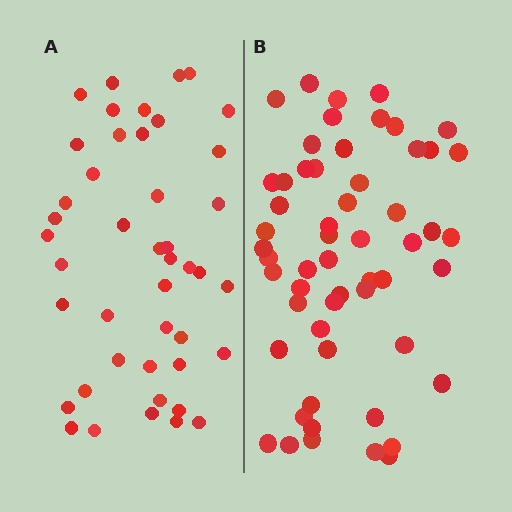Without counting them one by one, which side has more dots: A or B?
Region B (the right region) has more dots.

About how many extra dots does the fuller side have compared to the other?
Region B has roughly 12 or so more dots than region A.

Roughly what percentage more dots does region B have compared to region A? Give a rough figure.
About 25% more.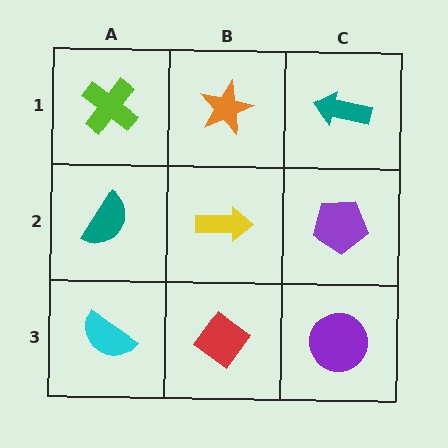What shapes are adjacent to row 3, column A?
A teal semicircle (row 2, column A), a red diamond (row 3, column B).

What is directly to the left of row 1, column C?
An orange star.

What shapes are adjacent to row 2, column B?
An orange star (row 1, column B), a red diamond (row 3, column B), a teal semicircle (row 2, column A), a purple pentagon (row 2, column C).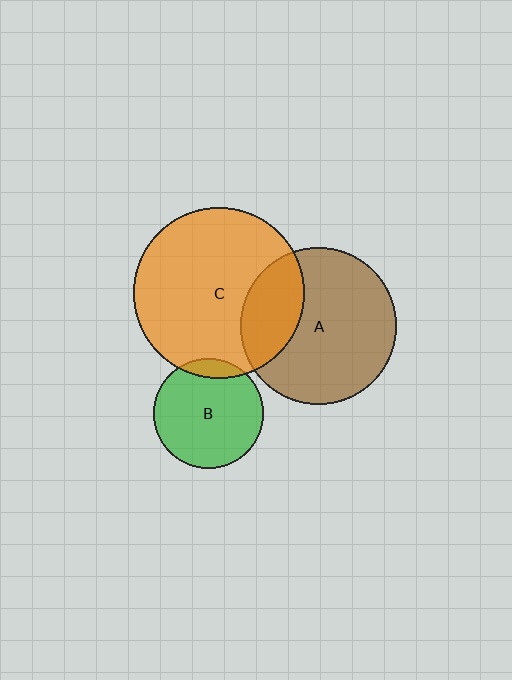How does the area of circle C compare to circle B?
Approximately 2.4 times.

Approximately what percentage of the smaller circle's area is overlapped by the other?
Approximately 10%.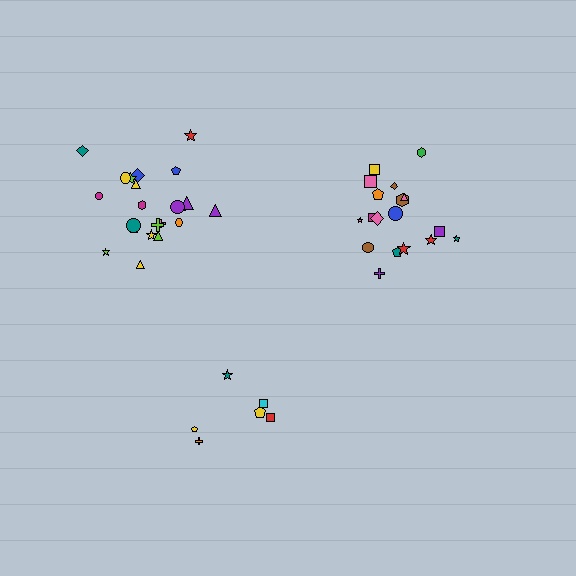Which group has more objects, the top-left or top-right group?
The top-left group.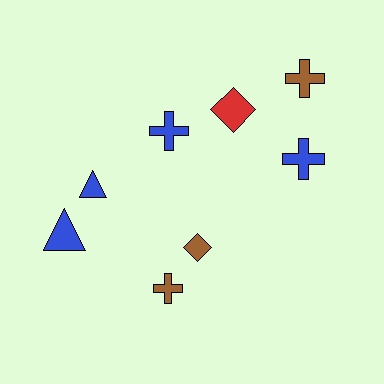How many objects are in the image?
There are 8 objects.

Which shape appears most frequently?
Cross, with 4 objects.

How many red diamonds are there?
There is 1 red diamond.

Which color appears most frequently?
Blue, with 4 objects.